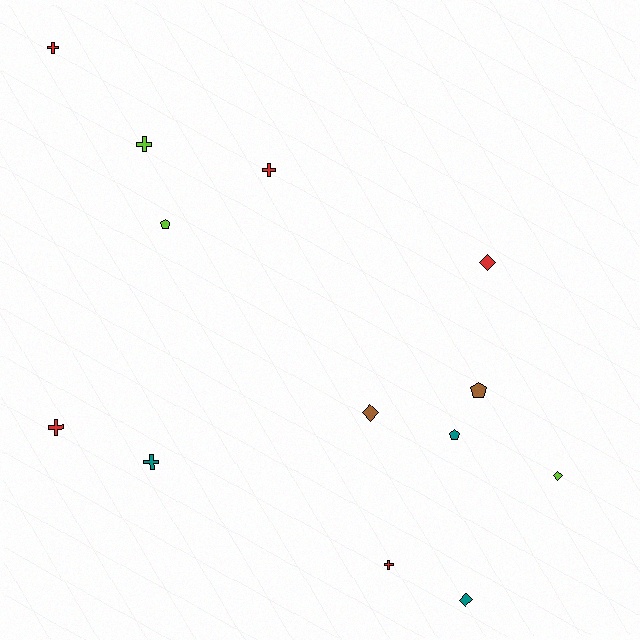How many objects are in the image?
There are 13 objects.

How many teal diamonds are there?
There is 1 teal diamond.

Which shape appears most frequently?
Cross, with 6 objects.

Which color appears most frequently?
Red, with 5 objects.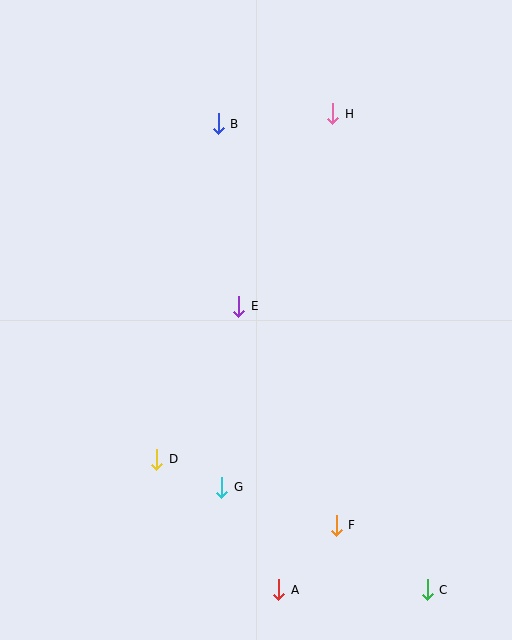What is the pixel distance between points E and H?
The distance between E and H is 214 pixels.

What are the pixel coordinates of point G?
Point G is at (222, 487).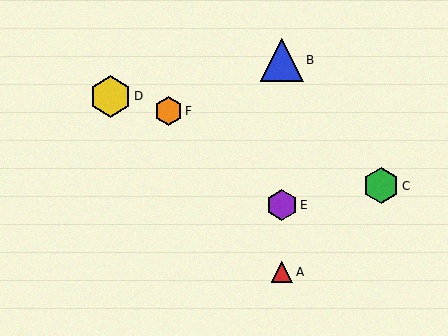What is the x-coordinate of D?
Object D is at x≈110.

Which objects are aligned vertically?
Objects A, B, E are aligned vertically.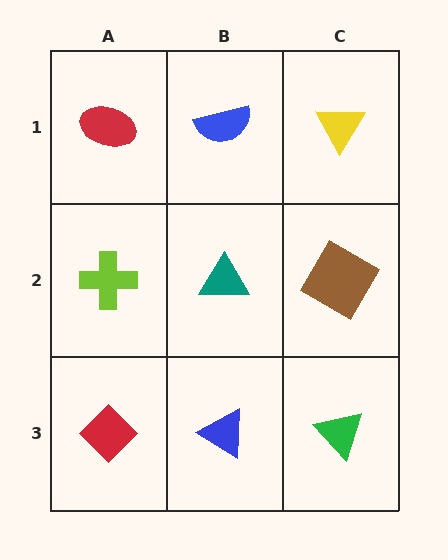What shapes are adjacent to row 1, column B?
A teal triangle (row 2, column B), a red ellipse (row 1, column A), a yellow triangle (row 1, column C).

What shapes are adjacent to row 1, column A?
A lime cross (row 2, column A), a blue semicircle (row 1, column B).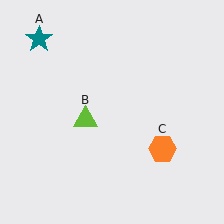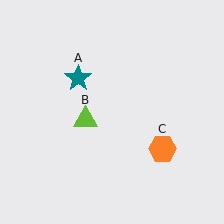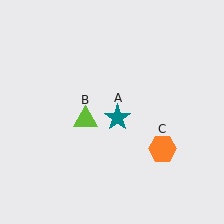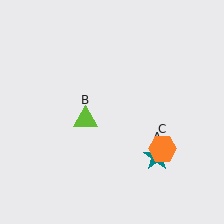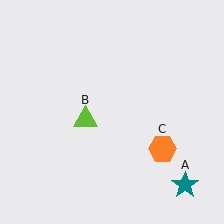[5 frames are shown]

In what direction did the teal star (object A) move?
The teal star (object A) moved down and to the right.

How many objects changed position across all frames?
1 object changed position: teal star (object A).